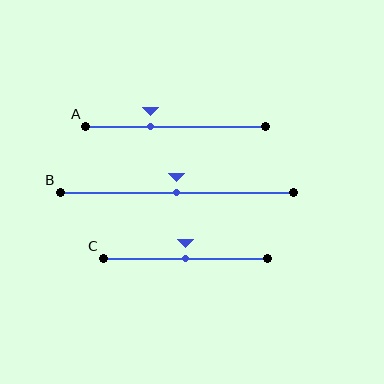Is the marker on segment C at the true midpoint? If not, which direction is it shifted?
Yes, the marker on segment C is at the true midpoint.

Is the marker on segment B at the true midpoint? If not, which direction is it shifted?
Yes, the marker on segment B is at the true midpoint.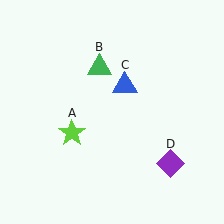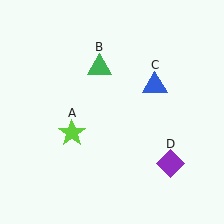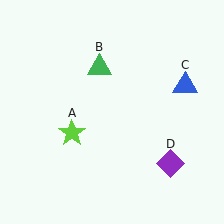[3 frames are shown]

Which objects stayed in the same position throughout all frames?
Lime star (object A) and green triangle (object B) and purple diamond (object D) remained stationary.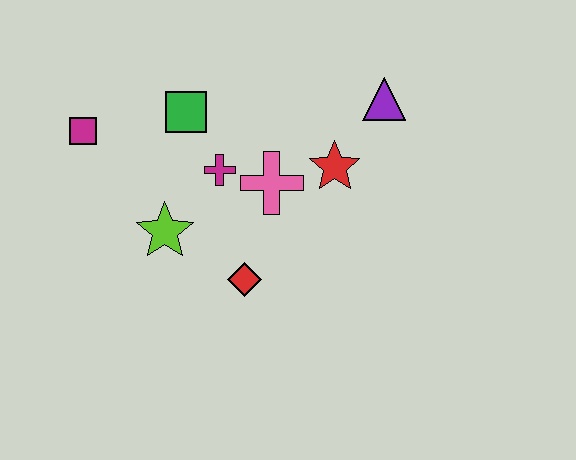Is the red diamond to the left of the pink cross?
Yes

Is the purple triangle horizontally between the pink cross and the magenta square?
No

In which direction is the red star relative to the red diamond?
The red star is above the red diamond.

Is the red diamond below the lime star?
Yes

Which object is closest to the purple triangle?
The red star is closest to the purple triangle.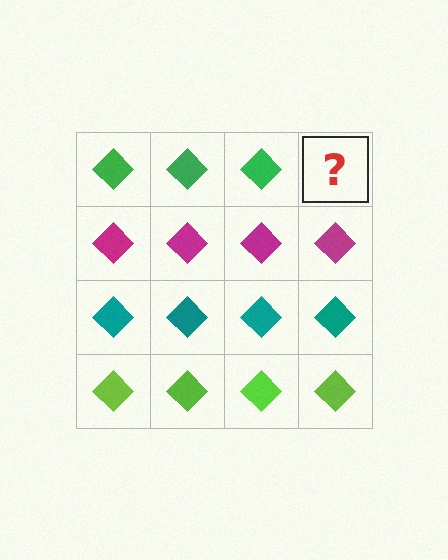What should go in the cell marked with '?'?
The missing cell should contain a green diamond.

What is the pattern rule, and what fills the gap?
The rule is that each row has a consistent color. The gap should be filled with a green diamond.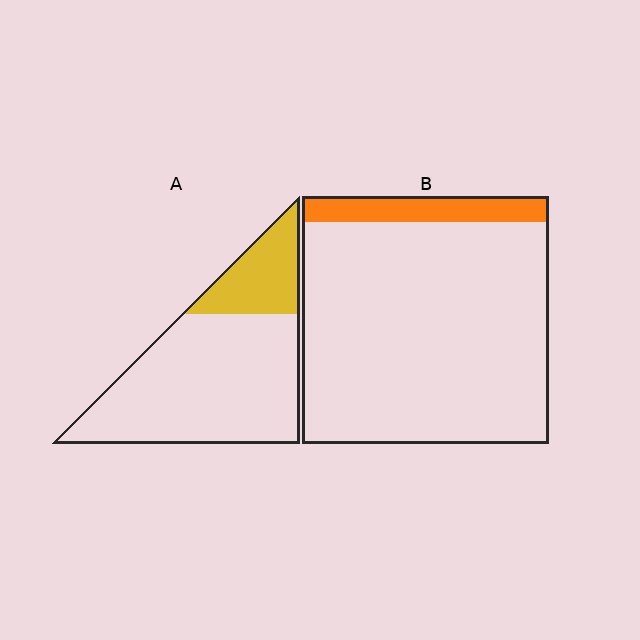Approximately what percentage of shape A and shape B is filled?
A is approximately 25% and B is approximately 10%.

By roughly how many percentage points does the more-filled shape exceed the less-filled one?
By roughly 10 percentage points (A over B).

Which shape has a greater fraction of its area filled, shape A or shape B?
Shape A.